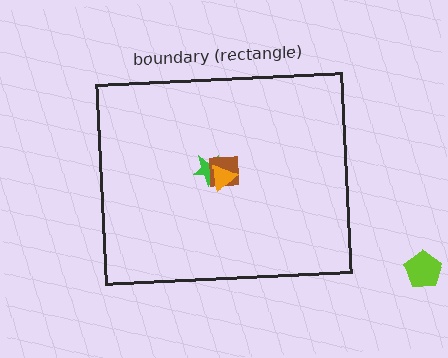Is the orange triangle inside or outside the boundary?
Inside.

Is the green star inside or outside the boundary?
Inside.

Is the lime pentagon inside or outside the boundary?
Outside.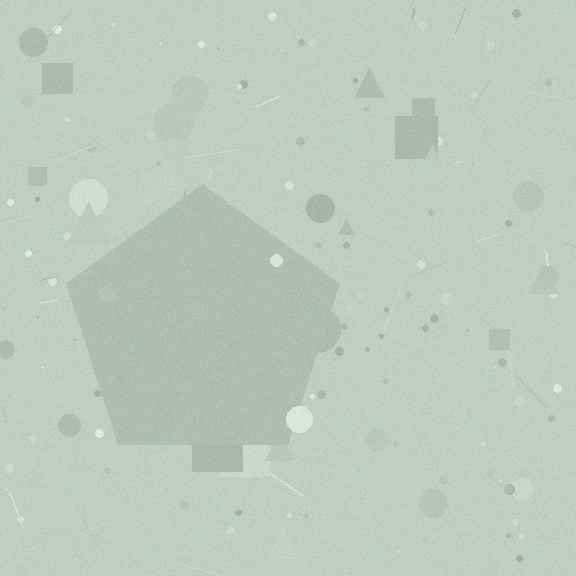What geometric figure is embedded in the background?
A pentagon is embedded in the background.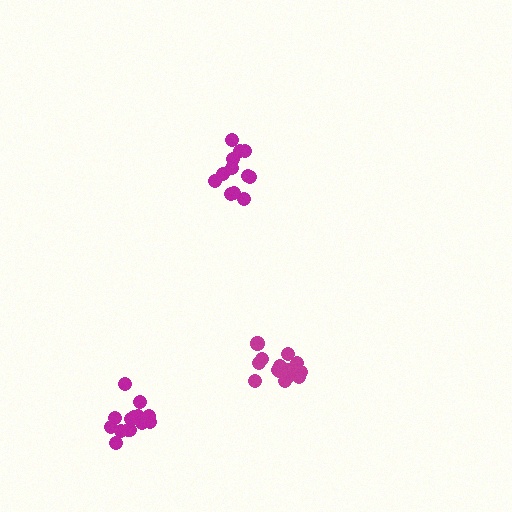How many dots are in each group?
Group 1: 12 dots, Group 2: 15 dots, Group 3: 16 dots (43 total).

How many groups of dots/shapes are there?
There are 3 groups.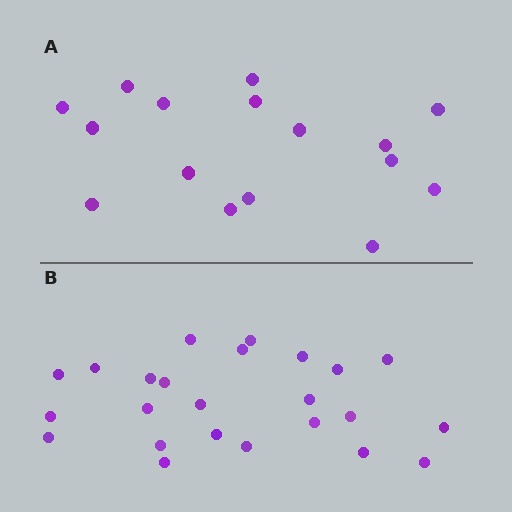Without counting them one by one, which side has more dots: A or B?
Region B (the bottom region) has more dots.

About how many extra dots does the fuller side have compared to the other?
Region B has roughly 8 or so more dots than region A.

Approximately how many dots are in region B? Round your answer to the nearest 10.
About 20 dots. (The exact count is 24, which rounds to 20.)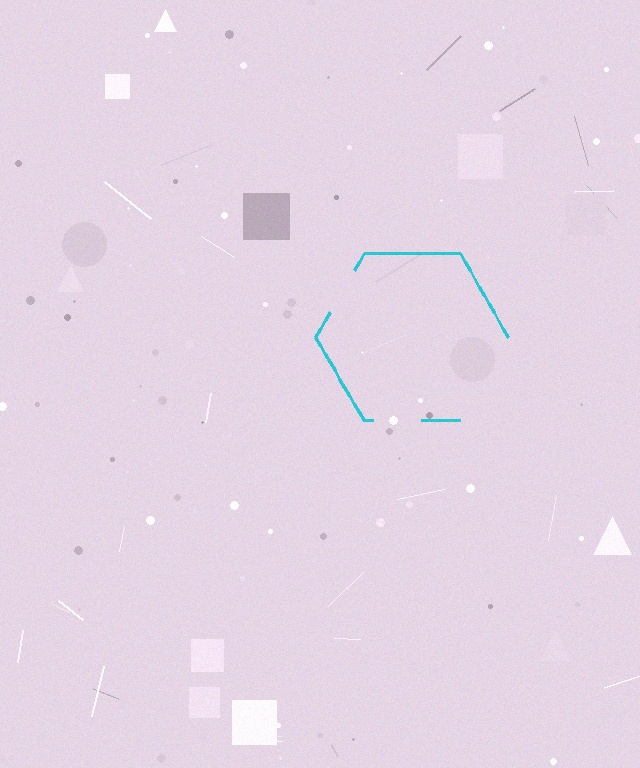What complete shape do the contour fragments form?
The contour fragments form a hexagon.